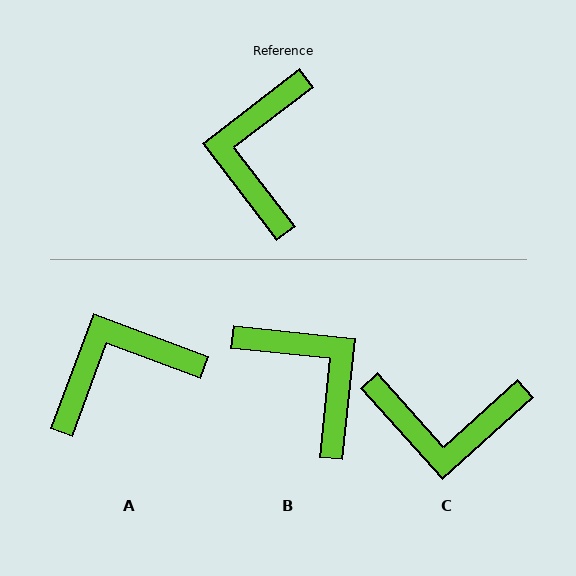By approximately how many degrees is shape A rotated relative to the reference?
Approximately 58 degrees clockwise.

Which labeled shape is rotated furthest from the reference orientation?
B, about 133 degrees away.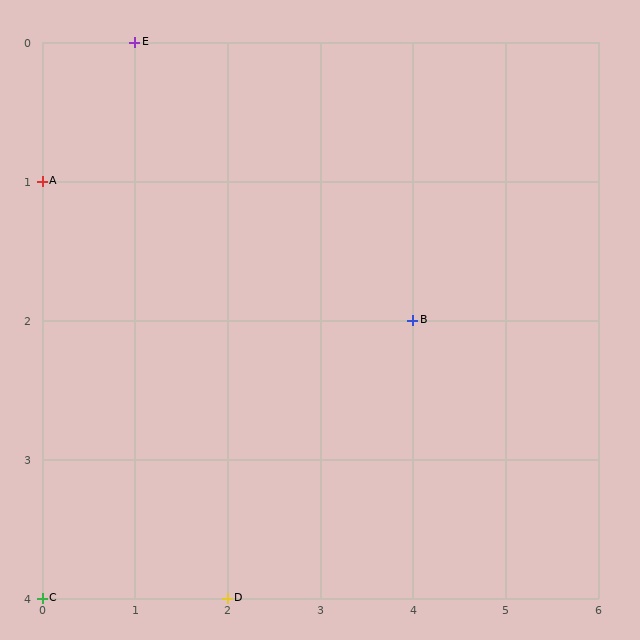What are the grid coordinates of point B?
Point B is at grid coordinates (4, 2).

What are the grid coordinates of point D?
Point D is at grid coordinates (2, 4).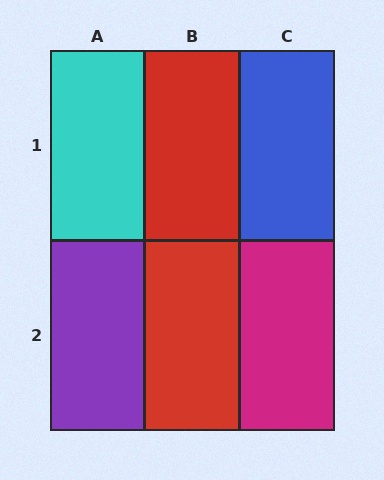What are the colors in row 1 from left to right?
Cyan, red, blue.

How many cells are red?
2 cells are red.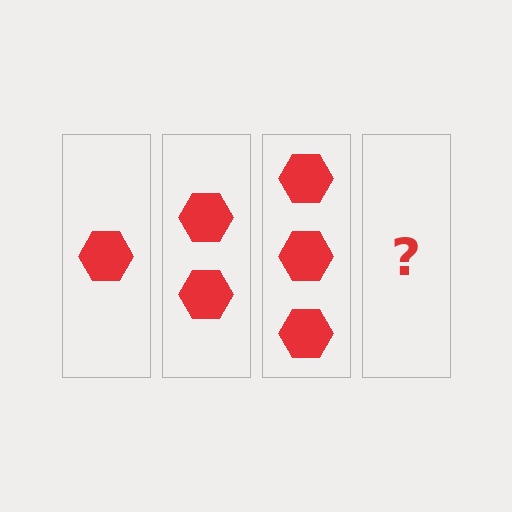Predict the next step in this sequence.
The next step is 4 hexagons.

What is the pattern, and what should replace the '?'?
The pattern is that each step adds one more hexagon. The '?' should be 4 hexagons.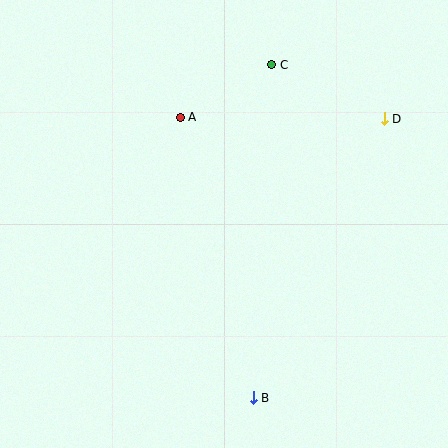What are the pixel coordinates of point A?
Point A is at (180, 117).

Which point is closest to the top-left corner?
Point A is closest to the top-left corner.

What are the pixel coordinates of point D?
Point D is at (384, 119).